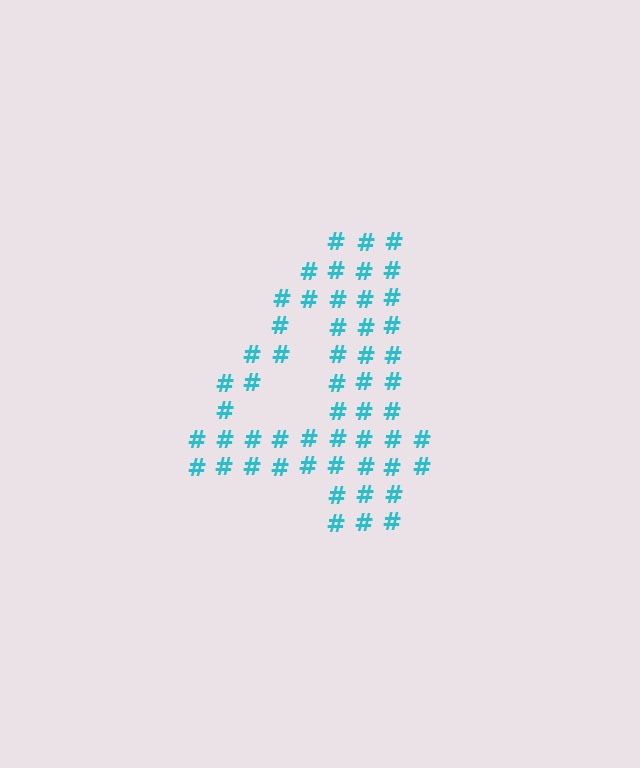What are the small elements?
The small elements are hash symbols.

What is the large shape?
The large shape is the digit 4.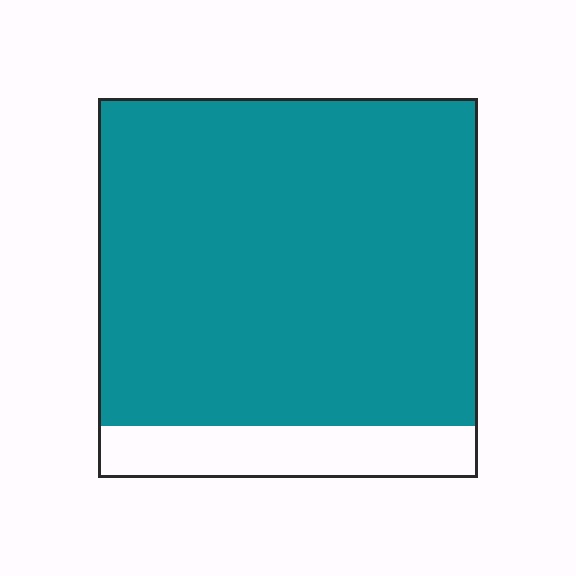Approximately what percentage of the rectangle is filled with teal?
Approximately 85%.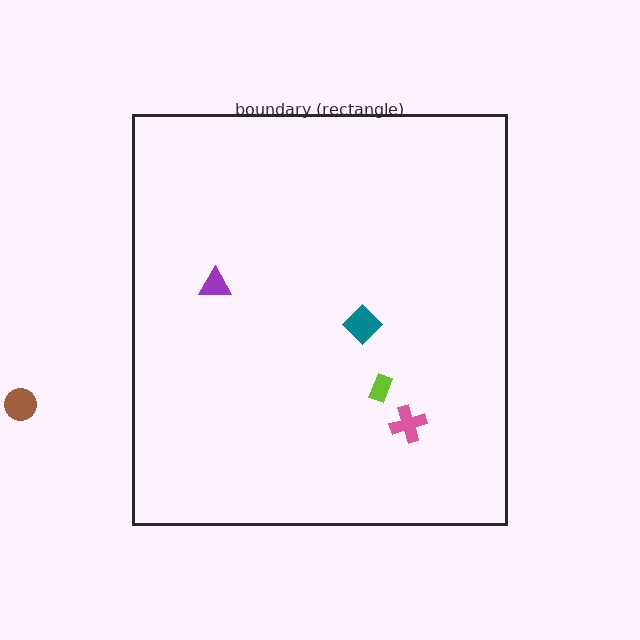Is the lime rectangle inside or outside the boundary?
Inside.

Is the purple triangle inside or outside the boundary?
Inside.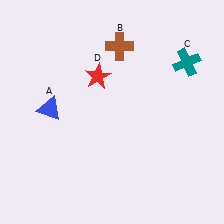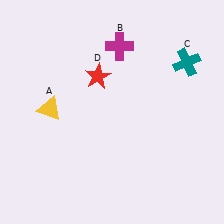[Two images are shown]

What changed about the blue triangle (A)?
In Image 1, A is blue. In Image 2, it changed to yellow.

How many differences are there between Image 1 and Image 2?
There are 2 differences between the two images.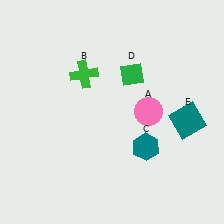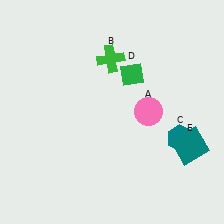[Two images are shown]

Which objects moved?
The objects that moved are: the green cross (B), the teal hexagon (C), the teal square (E).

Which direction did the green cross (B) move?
The green cross (B) moved right.